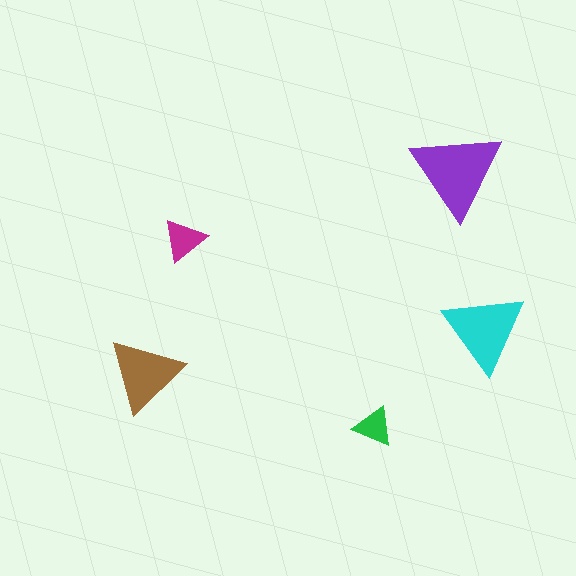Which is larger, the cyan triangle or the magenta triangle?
The cyan one.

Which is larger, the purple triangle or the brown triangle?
The purple one.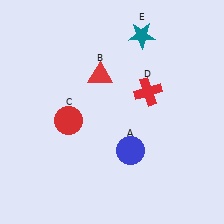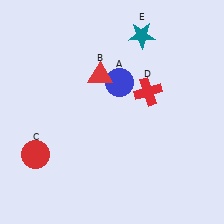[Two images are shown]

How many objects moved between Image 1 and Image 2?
2 objects moved between the two images.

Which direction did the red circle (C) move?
The red circle (C) moved down.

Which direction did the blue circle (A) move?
The blue circle (A) moved up.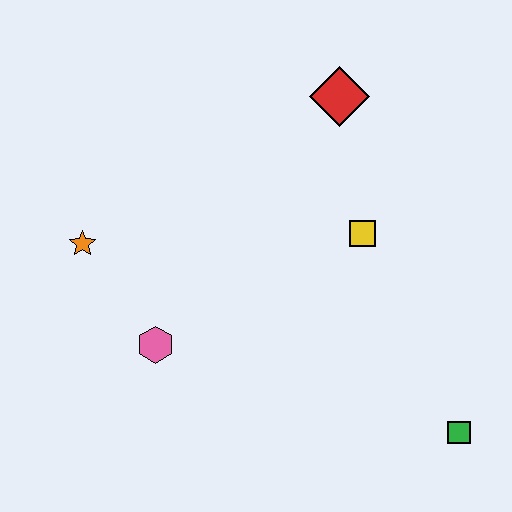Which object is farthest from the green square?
The orange star is farthest from the green square.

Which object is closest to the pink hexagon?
The orange star is closest to the pink hexagon.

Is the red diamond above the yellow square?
Yes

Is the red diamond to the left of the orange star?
No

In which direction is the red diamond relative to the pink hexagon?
The red diamond is above the pink hexagon.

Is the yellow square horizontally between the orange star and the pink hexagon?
No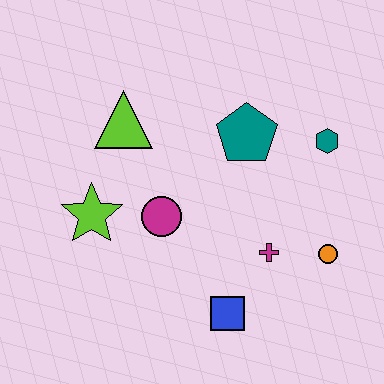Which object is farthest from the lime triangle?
The orange circle is farthest from the lime triangle.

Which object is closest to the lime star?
The magenta circle is closest to the lime star.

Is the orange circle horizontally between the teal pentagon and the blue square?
No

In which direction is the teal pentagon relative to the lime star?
The teal pentagon is to the right of the lime star.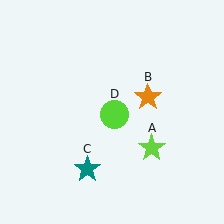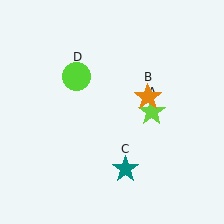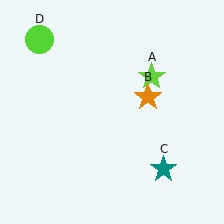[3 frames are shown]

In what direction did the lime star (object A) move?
The lime star (object A) moved up.